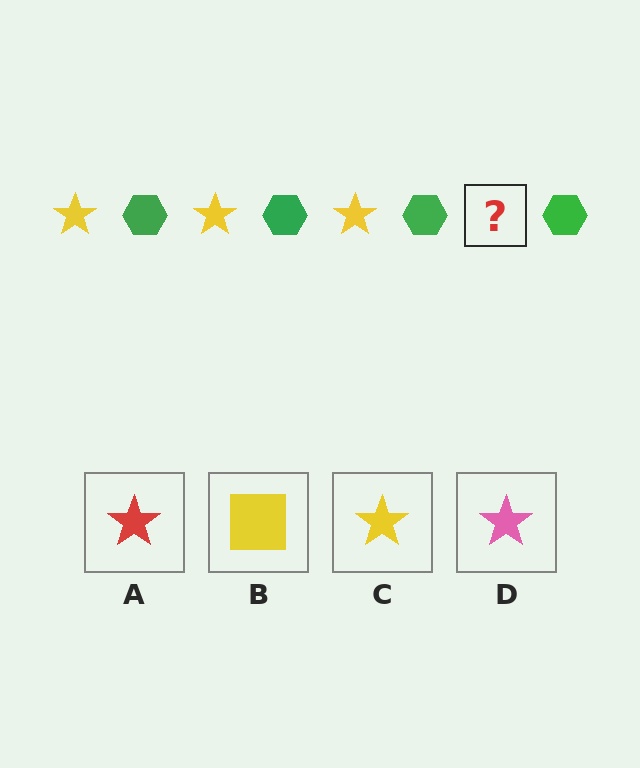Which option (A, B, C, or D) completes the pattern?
C.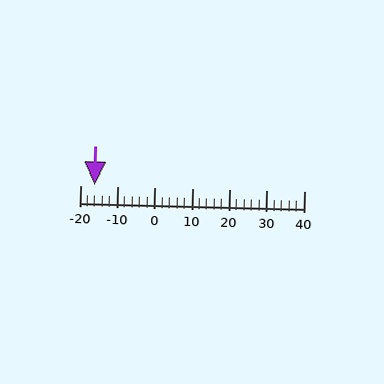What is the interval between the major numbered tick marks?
The major tick marks are spaced 10 units apart.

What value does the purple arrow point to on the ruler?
The purple arrow points to approximately -16.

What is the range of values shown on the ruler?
The ruler shows values from -20 to 40.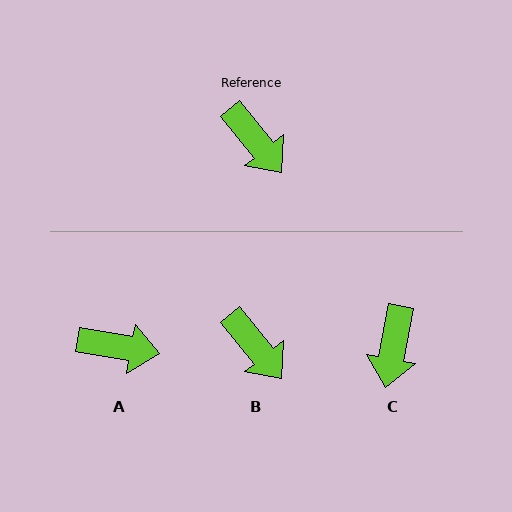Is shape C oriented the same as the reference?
No, it is off by about 49 degrees.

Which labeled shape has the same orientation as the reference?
B.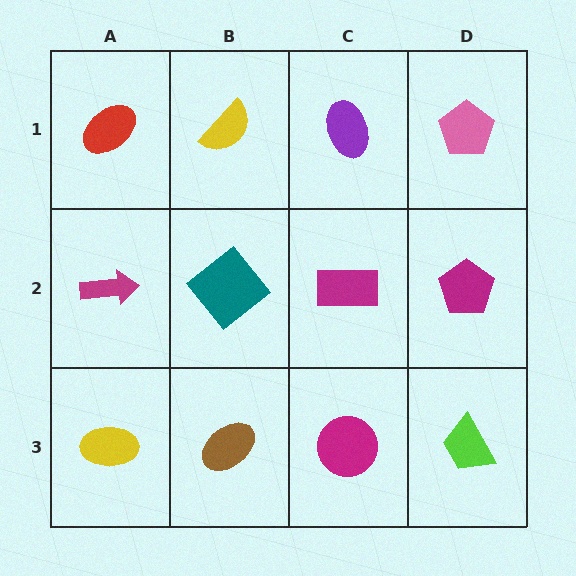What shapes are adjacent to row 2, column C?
A purple ellipse (row 1, column C), a magenta circle (row 3, column C), a teal diamond (row 2, column B), a magenta pentagon (row 2, column D).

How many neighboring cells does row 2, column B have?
4.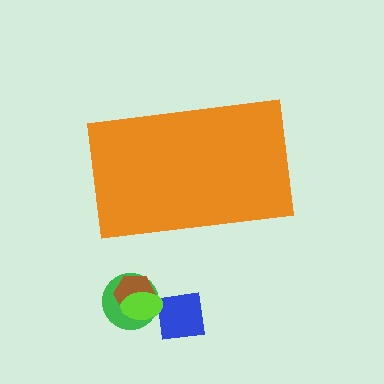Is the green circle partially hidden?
No, the green circle is fully visible.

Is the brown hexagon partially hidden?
No, the brown hexagon is fully visible.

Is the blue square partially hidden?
No, the blue square is fully visible.